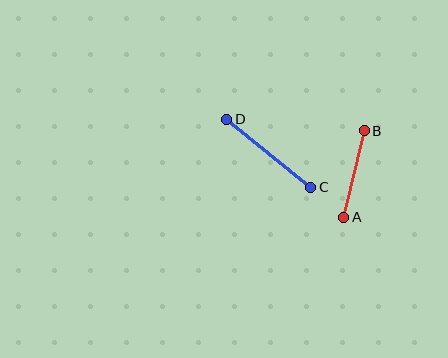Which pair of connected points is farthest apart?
Points C and D are farthest apart.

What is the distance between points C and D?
The distance is approximately 108 pixels.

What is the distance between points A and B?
The distance is approximately 89 pixels.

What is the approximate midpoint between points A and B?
The midpoint is at approximately (354, 174) pixels.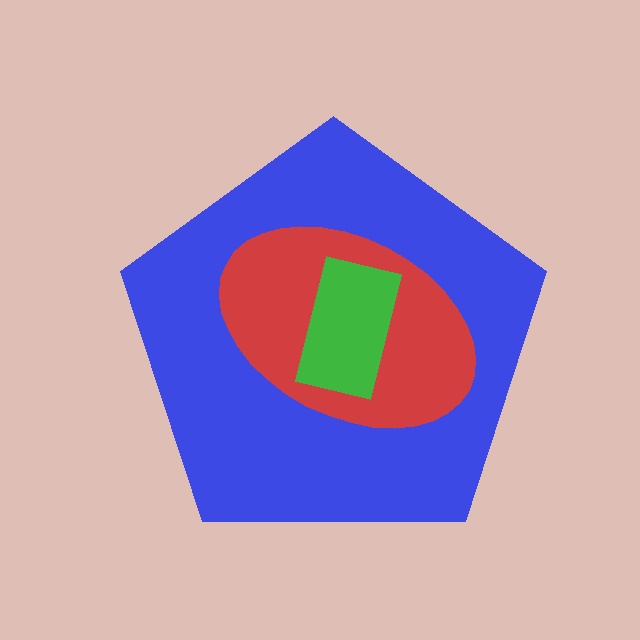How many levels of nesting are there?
3.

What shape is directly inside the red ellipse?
The green rectangle.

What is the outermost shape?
The blue pentagon.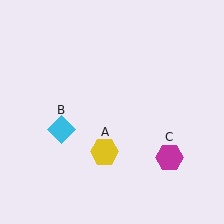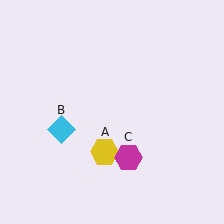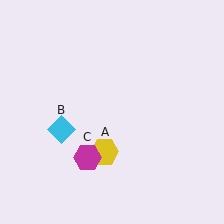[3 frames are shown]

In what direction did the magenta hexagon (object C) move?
The magenta hexagon (object C) moved left.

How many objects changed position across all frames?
1 object changed position: magenta hexagon (object C).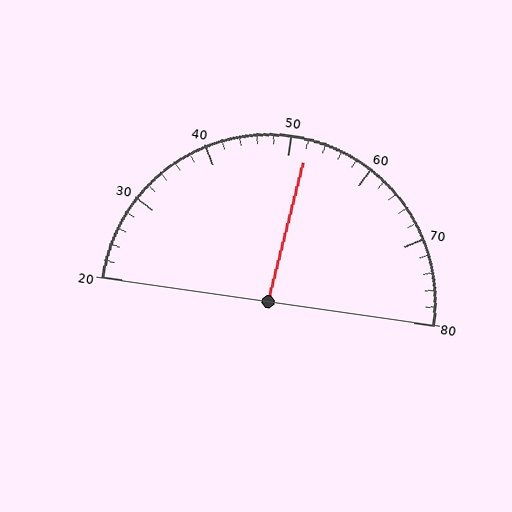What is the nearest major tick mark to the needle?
The nearest major tick mark is 50.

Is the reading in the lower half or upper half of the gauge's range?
The reading is in the upper half of the range (20 to 80).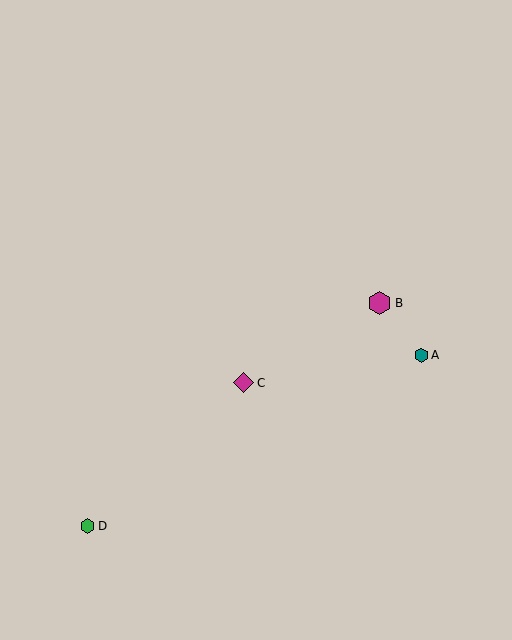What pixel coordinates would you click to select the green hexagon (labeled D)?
Click at (87, 526) to select the green hexagon D.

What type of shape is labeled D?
Shape D is a green hexagon.